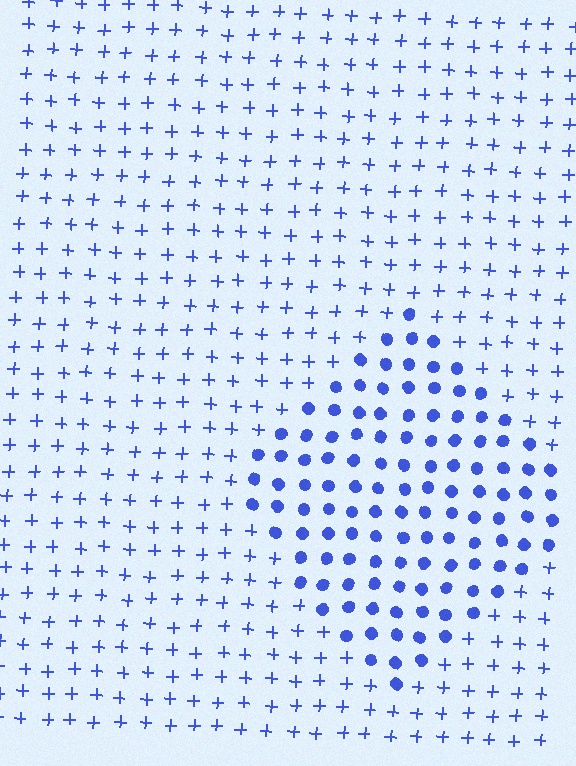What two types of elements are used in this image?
The image uses circles inside the diamond region and plus signs outside it.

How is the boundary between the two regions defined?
The boundary is defined by a change in element shape: circles inside vs. plus signs outside. All elements share the same color and spacing.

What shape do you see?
I see a diamond.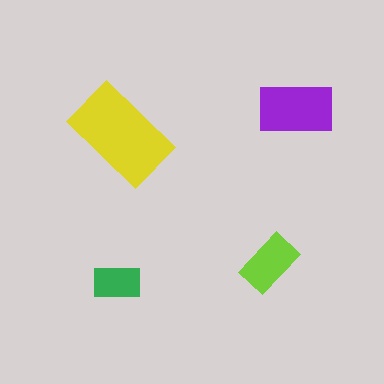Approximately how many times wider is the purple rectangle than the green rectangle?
About 1.5 times wider.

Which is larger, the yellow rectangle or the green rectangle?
The yellow one.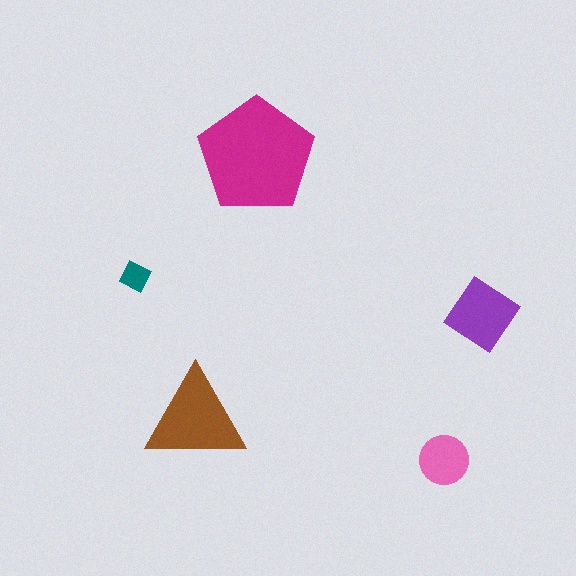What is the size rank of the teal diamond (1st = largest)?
5th.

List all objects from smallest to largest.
The teal diamond, the pink circle, the purple diamond, the brown triangle, the magenta pentagon.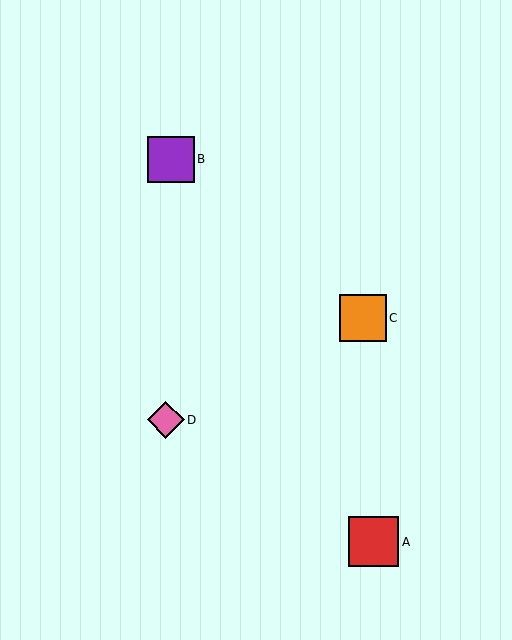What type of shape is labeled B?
Shape B is a purple square.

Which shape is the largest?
The red square (labeled A) is the largest.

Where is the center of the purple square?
The center of the purple square is at (171, 159).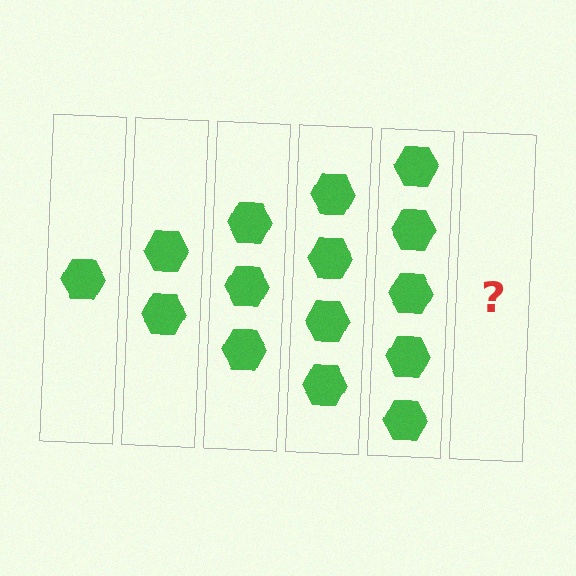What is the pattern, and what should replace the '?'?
The pattern is that each step adds one more hexagon. The '?' should be 6 hexagons.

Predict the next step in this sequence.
The next step is 6 hexagons.